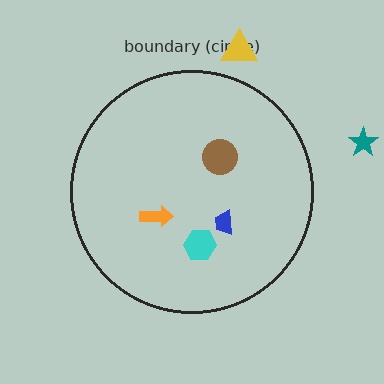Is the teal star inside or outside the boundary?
Outside.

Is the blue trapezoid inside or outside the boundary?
Inside.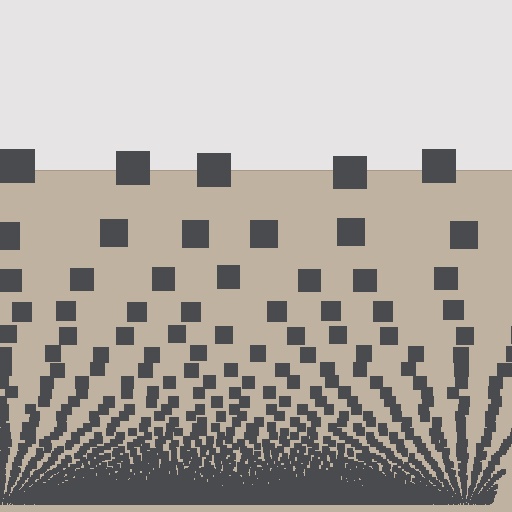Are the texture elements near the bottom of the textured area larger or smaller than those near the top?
Smaller. The gradient is inverted — elements near the bottom are smaller and denser.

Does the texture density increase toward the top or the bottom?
Density increases toward the bottom.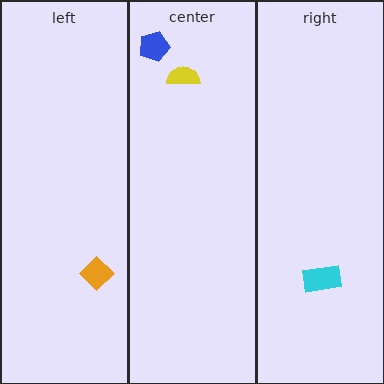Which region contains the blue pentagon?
The center region.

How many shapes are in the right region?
1.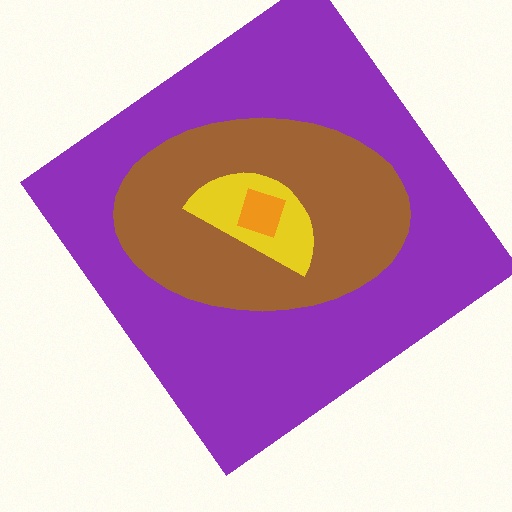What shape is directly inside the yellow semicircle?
The orange diamond.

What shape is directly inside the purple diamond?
The brown ellipse.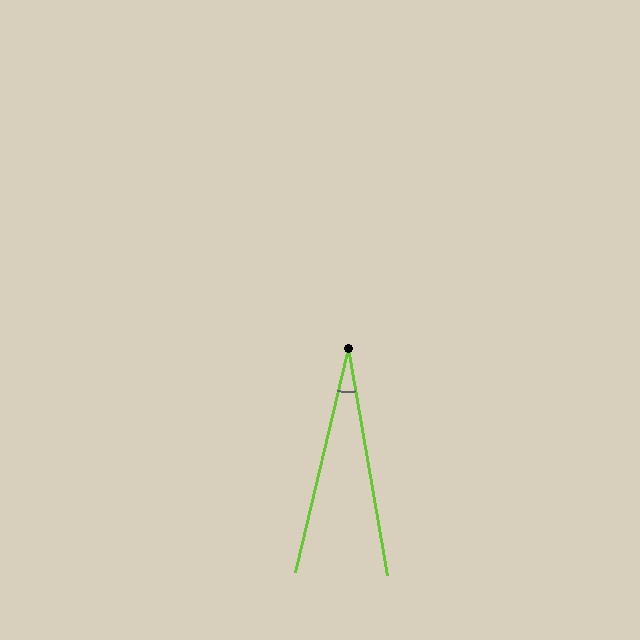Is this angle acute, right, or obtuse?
It is acute.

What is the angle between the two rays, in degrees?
Approximately 23 degrees.